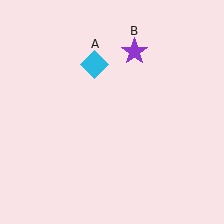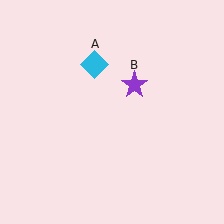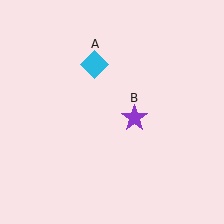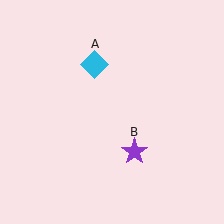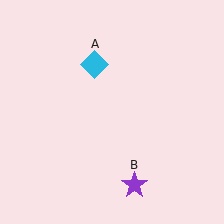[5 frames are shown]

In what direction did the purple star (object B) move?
The purple star (object B) moved down.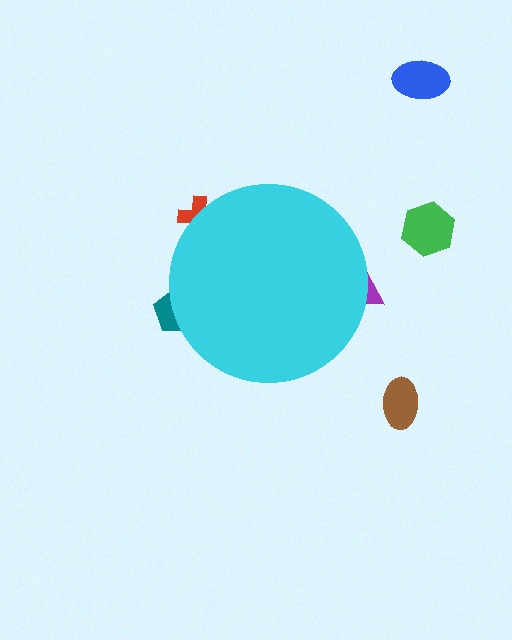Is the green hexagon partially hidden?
No, the green hexagon is fully visible.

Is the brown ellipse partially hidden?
No, the brown ellipse is fully visible.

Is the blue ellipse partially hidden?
No, the blue ellipse is fully visible.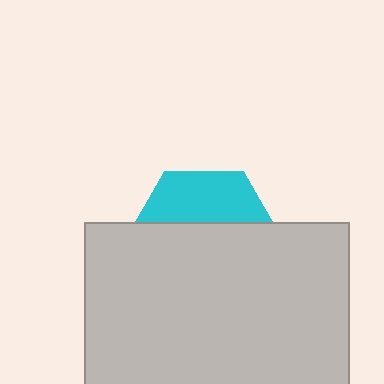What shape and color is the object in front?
The object in front is a light gray rectangle.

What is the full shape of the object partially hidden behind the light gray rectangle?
The partially hidden object is a cyan hexagon.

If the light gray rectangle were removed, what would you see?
You would see the complete cyan hexagon.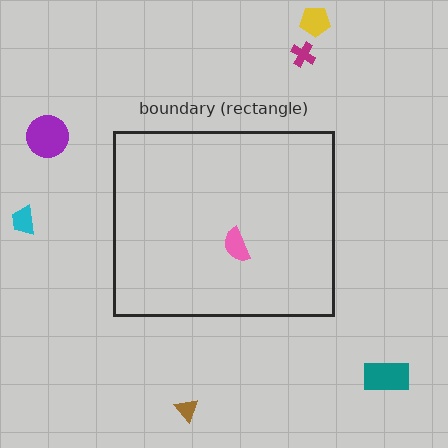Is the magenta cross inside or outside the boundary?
Outside.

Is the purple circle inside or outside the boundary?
Outside.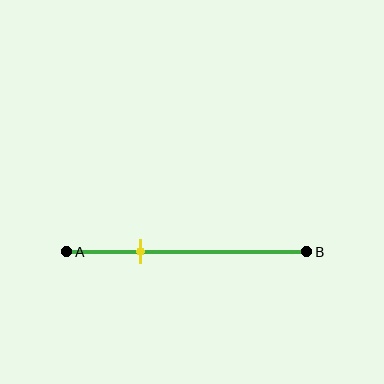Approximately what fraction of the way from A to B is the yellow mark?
The yellow mark is approximately 30% of the way from A to B.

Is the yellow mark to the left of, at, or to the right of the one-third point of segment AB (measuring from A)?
The yellow mark is approximately at the one-third point of segment AB.